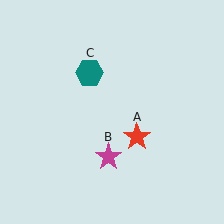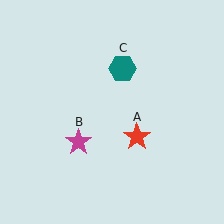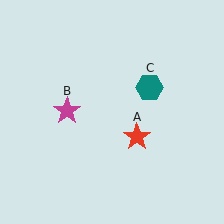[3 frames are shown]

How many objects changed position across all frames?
2 objects changed position: magenta star (object B), teal hexagon (object C).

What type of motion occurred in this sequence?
The magenta star (object B), teal hexagon (object C) rotated clockwise around the center of the scene.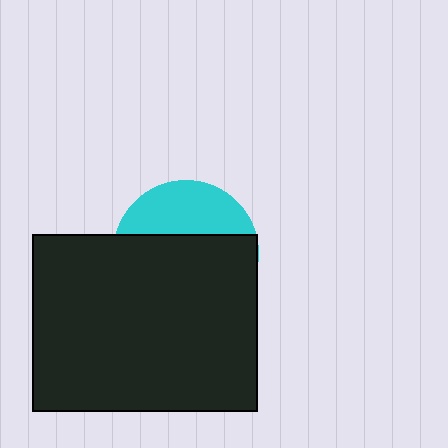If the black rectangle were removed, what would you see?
You would see the complete cyan circle.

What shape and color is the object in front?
The object in front is a black rectangle.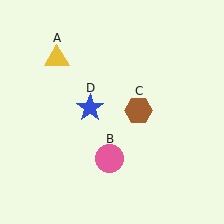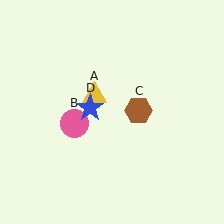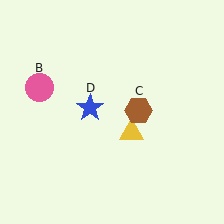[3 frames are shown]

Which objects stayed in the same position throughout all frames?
Brown hexagon (object C) and blue star (object D) remained stationary.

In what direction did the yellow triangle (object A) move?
The yellow triangle (object A) moved down and to the right.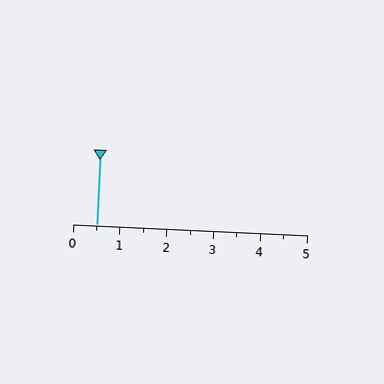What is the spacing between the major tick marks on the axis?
The major ticks are spaced 1 apart.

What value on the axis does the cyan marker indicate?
The marker indicates approximately 0.5.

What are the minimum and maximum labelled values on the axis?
The axis runs from 0 to 5.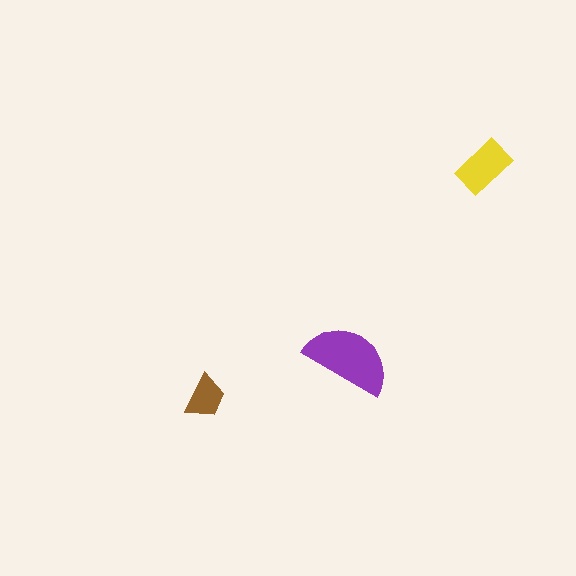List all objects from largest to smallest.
The purple semicircle, the yellow rectangle, the brown trapezoid.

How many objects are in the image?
There are 3 objects in the image.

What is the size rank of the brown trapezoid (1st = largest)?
3rd.